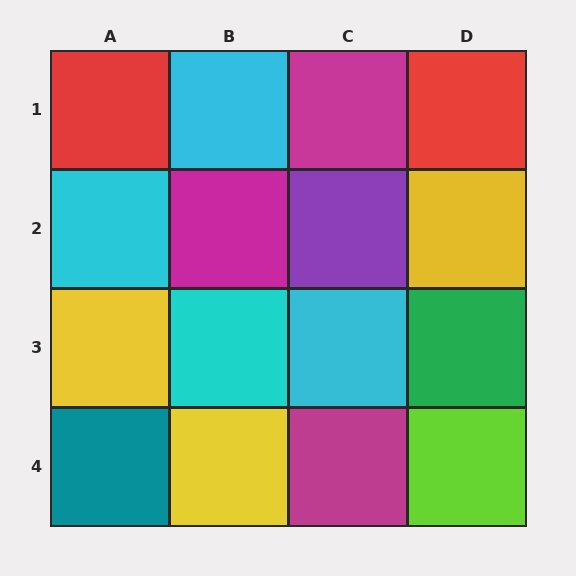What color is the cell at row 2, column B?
Magenta.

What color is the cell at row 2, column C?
Purple.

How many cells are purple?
1 cell is purple.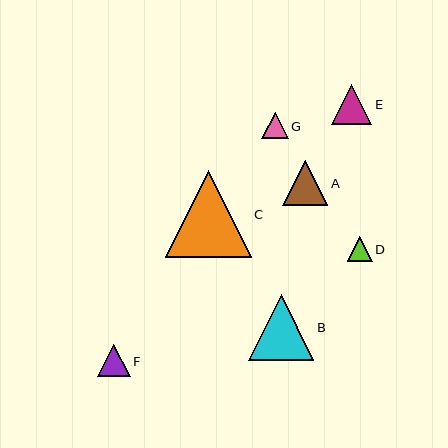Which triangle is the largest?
Triangle C is the largest with a size of approximately 86 pixels.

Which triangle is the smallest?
Triangle D is the smallest with a size of approximately 25 pixels.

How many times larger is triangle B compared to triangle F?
Triangle B is approximately 2.0 times the size of triangle F.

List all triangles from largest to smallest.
From largest to smallest: C, B, A, E, F, G, D.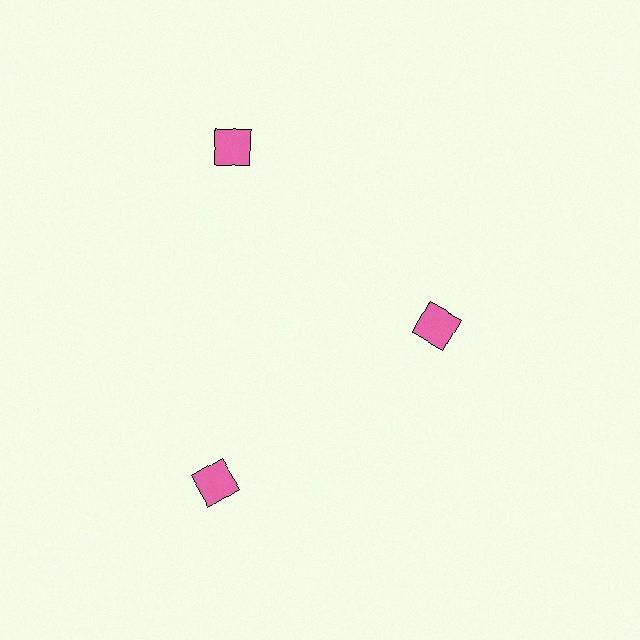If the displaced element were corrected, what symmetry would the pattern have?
It would have 3-fold rotational symmetry — the pattern would map onto itself every 120 degrees.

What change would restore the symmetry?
The symmetry would be restored by moving it outward, back onto the ring so that all 3 squares sit at equal angles and equal distance from the center.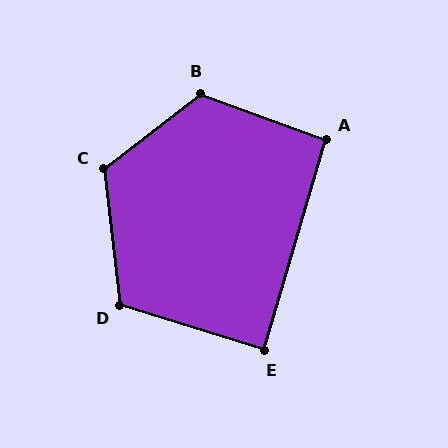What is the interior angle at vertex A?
Approximately 94 degrees (approximately right).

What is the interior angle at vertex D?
Approximately 114 degrees (obtuse).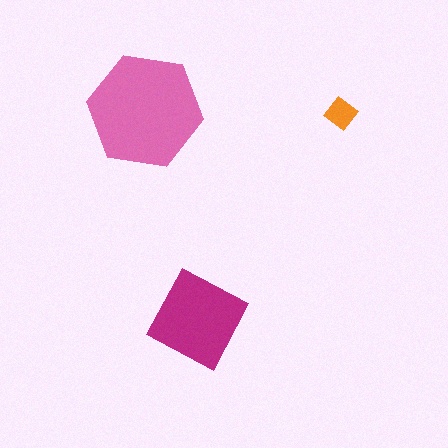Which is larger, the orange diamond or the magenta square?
The magenta square.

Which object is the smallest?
The orange diamond.